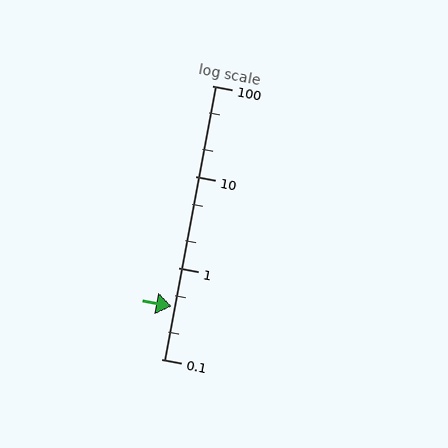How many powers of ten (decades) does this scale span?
The scale spans 3 decades, from 0.1 to 100.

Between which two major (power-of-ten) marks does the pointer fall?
The pointer is between 0.1 and 1.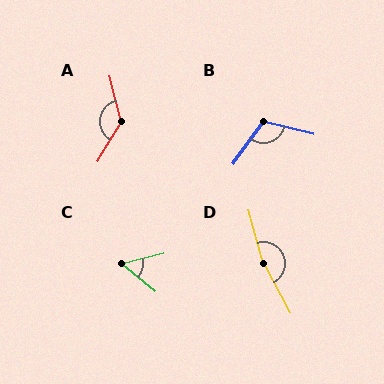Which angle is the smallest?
C, at approximately 53 degrees.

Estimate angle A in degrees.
Approximately 135 degrees.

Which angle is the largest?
D, at approximately 167 degrees.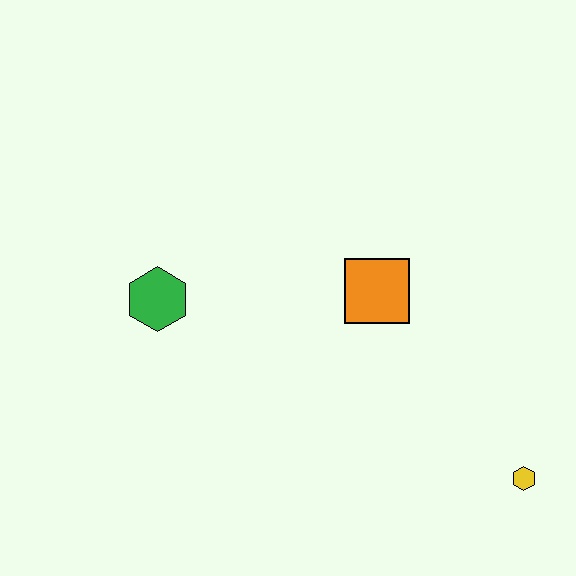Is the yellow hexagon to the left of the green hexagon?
No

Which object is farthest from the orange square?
The yellow hexagon is farthest from the orange square.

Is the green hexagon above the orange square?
No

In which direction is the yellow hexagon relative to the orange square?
The yellow hexagon is below the orange square.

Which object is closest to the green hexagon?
The orange square is closest to the green hexagon.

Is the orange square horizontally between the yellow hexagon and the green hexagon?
Yes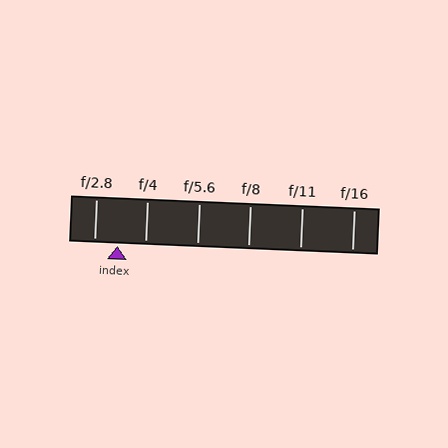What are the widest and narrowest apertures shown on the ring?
The widest aperture shown is f/2.8 and the narrowest is f/16.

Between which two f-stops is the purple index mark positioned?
The index mark is between f/2.8 and f/4.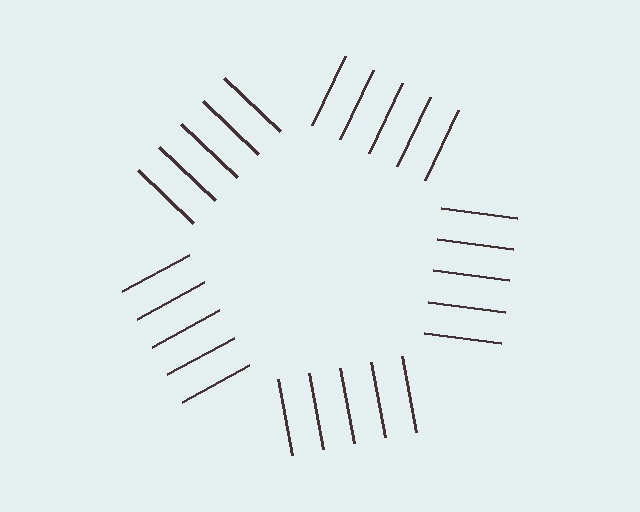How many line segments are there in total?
25 — 5 along each of the 5 edges.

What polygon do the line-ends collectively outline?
An illusory pentagon — the line segments terminate on its edges but no continuous stroke is drawn.